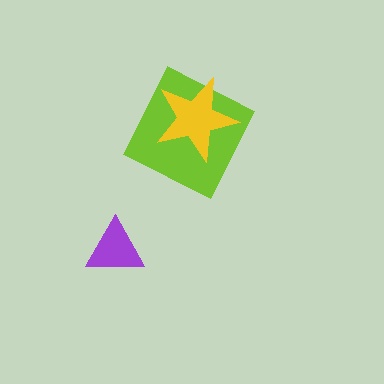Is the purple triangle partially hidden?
No, no other shape covers it.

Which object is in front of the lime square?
The yellow star is in front of the lime square.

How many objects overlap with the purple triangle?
0 objects overlap with the purple triangle.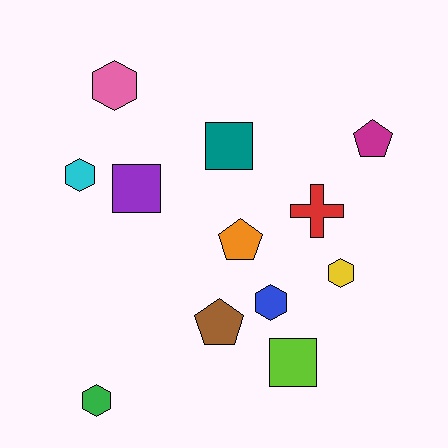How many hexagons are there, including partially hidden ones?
There are 5 hexagons.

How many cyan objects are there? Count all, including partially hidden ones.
There is 1 cyan object.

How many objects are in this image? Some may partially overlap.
There are 12 objects.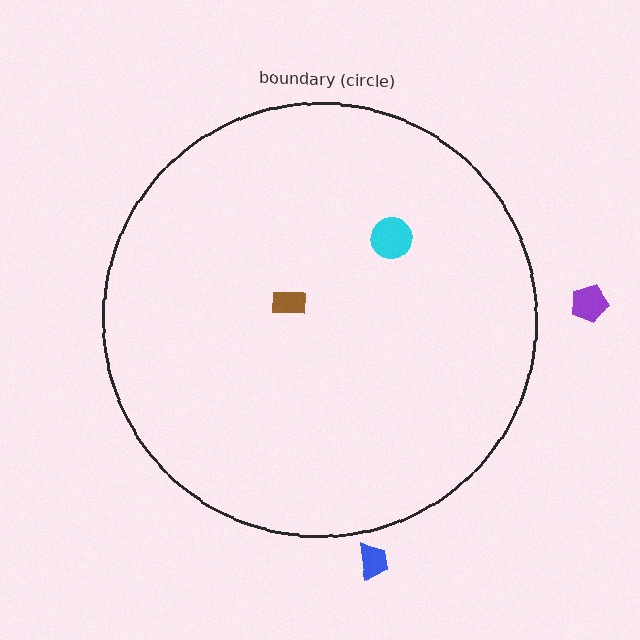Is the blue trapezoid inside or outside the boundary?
Outside.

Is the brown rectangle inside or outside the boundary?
Inside.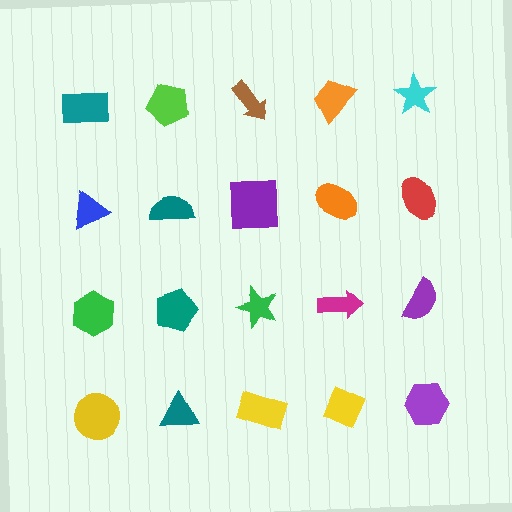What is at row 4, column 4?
A yellow diamond.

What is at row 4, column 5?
A purple hexagon.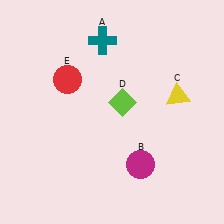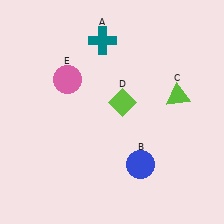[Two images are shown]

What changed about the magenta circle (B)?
In Image 1, B is magenta. In Image 2, it changed to blue.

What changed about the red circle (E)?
In Image 1, E is red. In Image 2, it changed to pink.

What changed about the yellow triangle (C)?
In Image 1, C is yellow. In Image 2, it changed to lime.